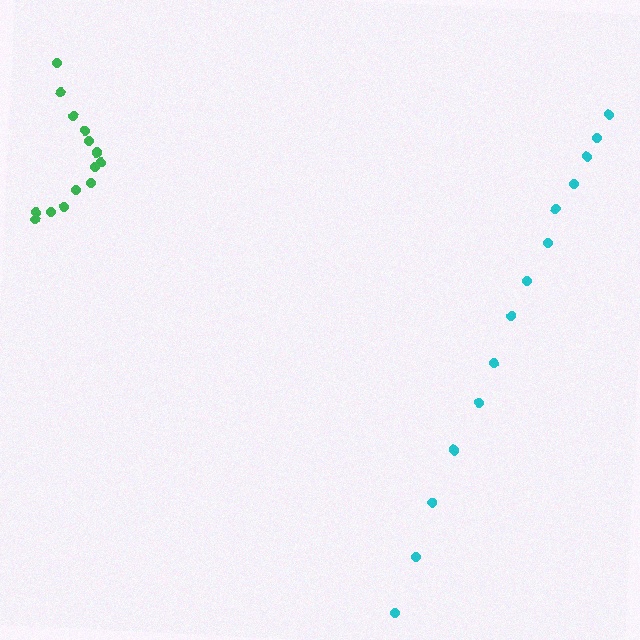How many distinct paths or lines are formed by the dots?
There are 2 distinct paths.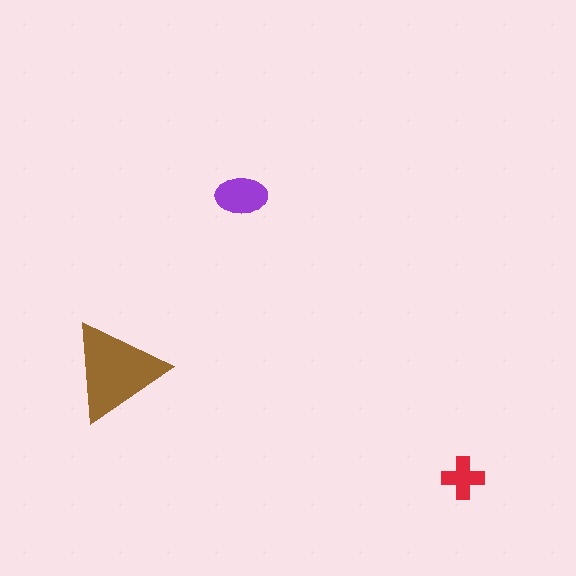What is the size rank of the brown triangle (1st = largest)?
1st.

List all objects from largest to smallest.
The brown triangle, the purple ellipse, the red cross.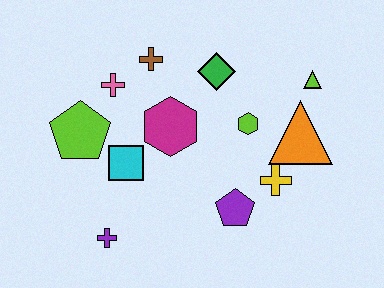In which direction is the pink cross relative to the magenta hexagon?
The pink cross is to the left of the magenta hexagon.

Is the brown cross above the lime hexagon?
Yes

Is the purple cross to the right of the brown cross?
No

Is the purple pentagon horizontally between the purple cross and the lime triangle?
Yes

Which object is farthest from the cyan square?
The lime triangle is farthest from the cyan square.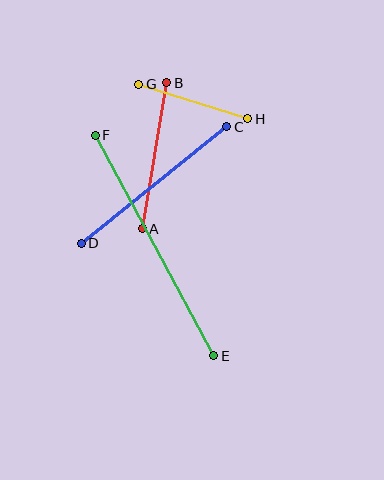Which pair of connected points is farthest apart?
Points E and F are farthest apart.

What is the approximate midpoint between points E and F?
The midpoint is at approximately (154, 246) pixels.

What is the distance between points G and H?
The distance is approximately 114 pixels.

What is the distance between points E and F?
The distance is approximately 250 pixels.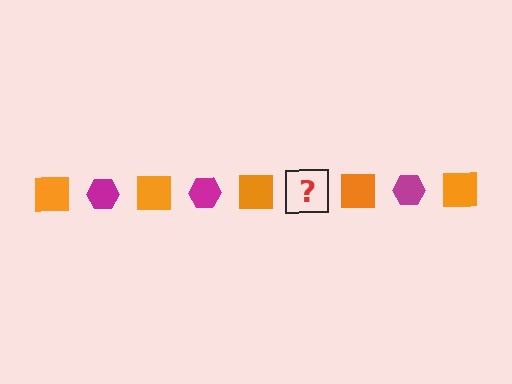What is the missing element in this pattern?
The missing element is a magenta hexagon.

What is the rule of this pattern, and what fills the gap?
The rule is that the pattern alternates between orange square and magenta hexagon. The gap should be filled with a magenta hexagon.